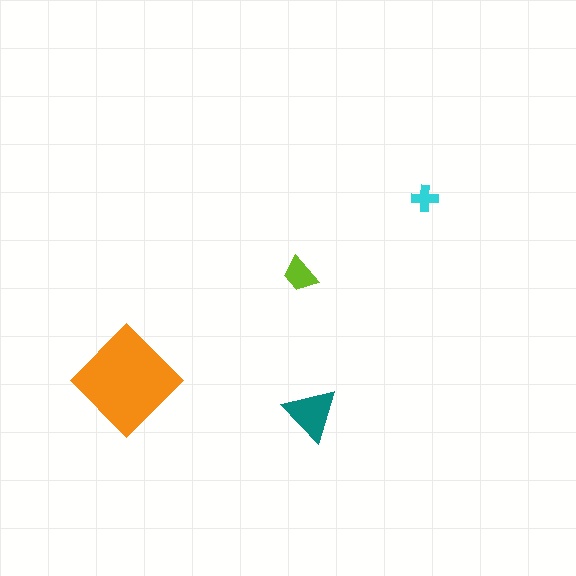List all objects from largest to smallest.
The orange diamond, the teal triangle, the lime trapezoid, the cyan cross.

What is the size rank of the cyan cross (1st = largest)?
4th.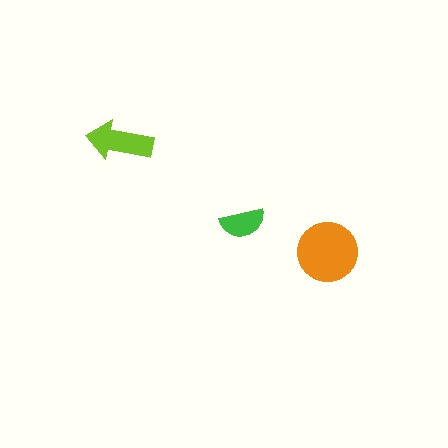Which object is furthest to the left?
The lime arrow is leftmost.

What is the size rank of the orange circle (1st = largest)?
1st.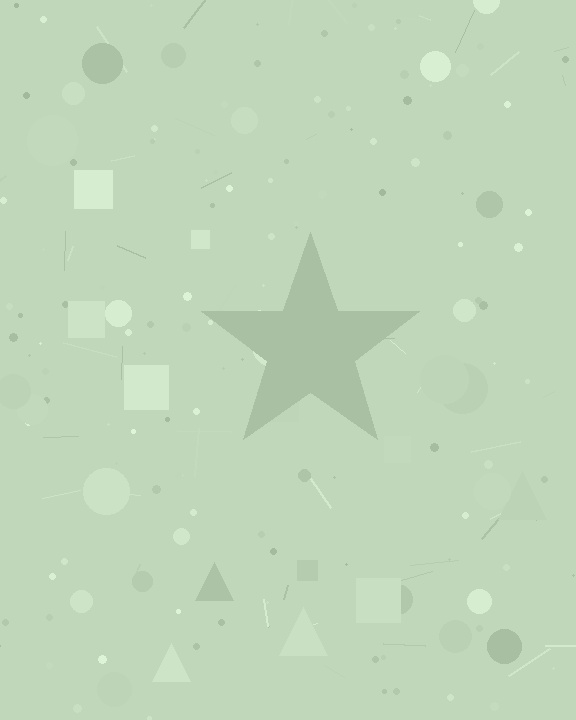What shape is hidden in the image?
A star is hidden in the image.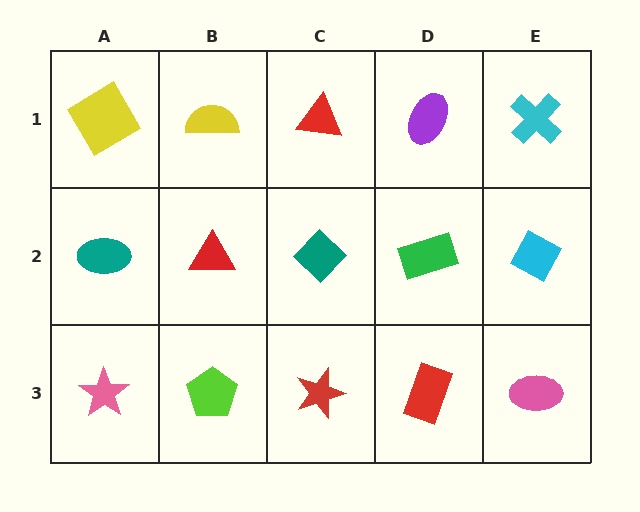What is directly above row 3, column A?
A teal ellipse.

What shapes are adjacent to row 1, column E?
A cyan diamond (row 2, column E), a purple ellipse (row 1, column D).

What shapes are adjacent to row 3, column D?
A green rectangle (row 2, column D), a red star (row 3, column C), a pink ellipse (row 3, column E).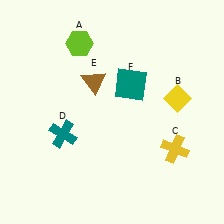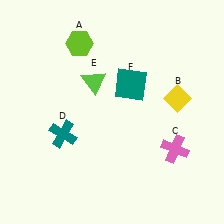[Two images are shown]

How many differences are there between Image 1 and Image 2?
There are 2 differences between the two images.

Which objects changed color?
C changed from yellow to pink. E changed from brown to lime.